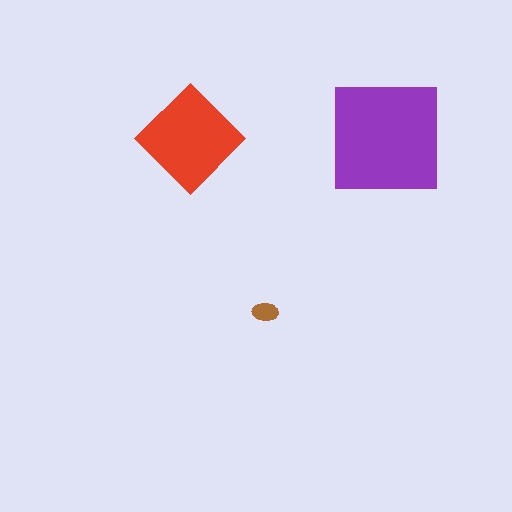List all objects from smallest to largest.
The brown ellipse, the red diamond, the purple square.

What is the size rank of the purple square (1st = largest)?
1st.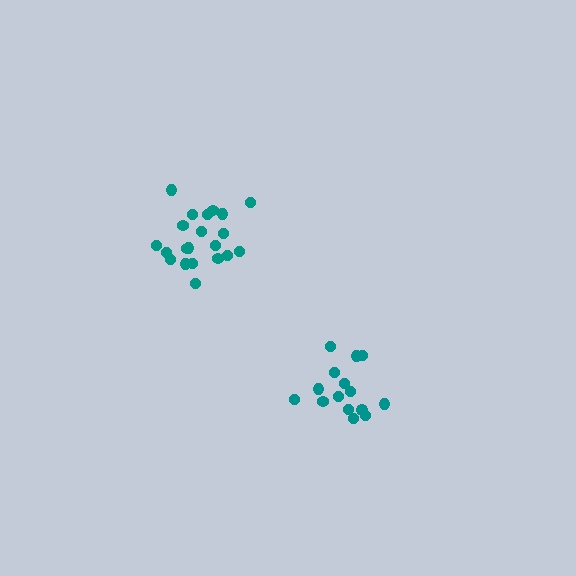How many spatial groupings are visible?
There are 2 spatial groupings.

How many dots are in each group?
Group 1: 21 dots, Group 2: 15 dots (36 total).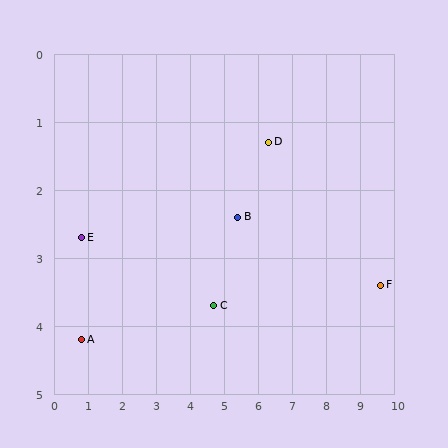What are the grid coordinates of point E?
Point E is at approximately (0.8, 2.7).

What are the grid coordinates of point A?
Point A is at approximately (0.8, 4.2).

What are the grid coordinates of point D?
Point D is at approximately (6.3, 1.3).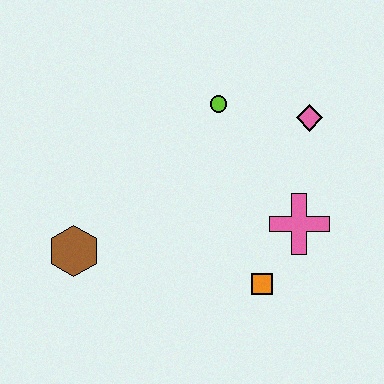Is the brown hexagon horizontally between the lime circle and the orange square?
No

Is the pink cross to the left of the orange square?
No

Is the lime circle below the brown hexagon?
No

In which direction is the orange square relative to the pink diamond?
The orange square is below the pink diamond.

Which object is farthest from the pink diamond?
The brown hexagon is farthest from the pink diamond.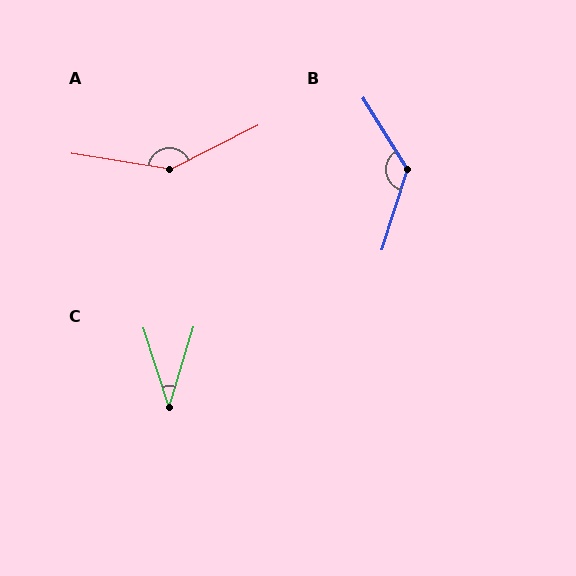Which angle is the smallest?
C, at approximately 34 degrees.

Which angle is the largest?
A, at approximately 144 degrees.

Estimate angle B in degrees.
Approximately 131 degrees.